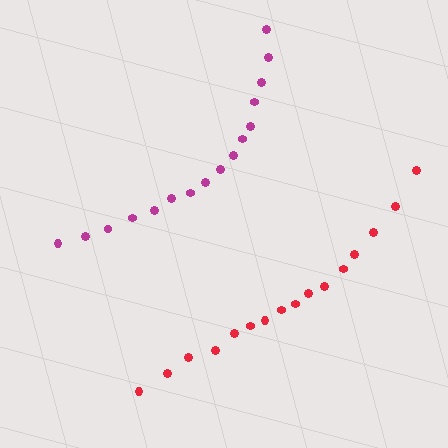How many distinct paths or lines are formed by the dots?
There are 2 distinct paths.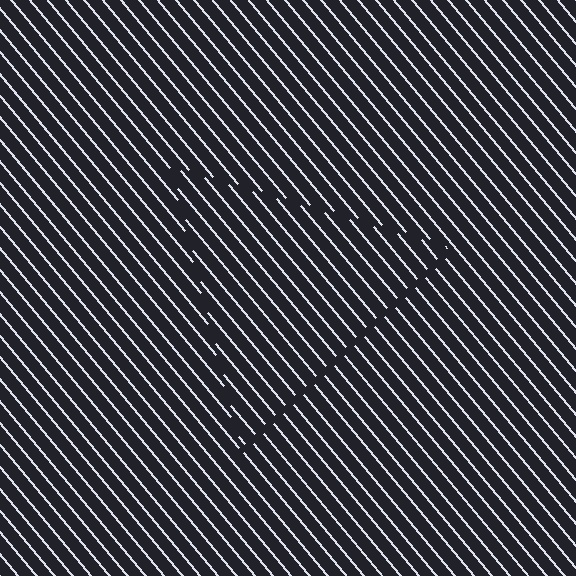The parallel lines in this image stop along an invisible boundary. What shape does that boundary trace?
An illusory triangle. The interior of the shape contains the same grating, shifted by half a period — the contour is defined by the phase discontinuity where line-ends from the inner and outer gratings abut.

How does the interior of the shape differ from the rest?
The interior of the shape contains the same grating, shifted by half a period — the contour is defined by the phase discontinuity where line-ends from the inner and outer gratings abut.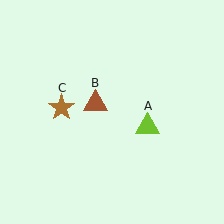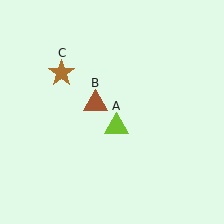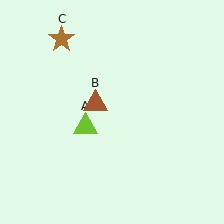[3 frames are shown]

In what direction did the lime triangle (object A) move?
The lime triangle (object A) moved left.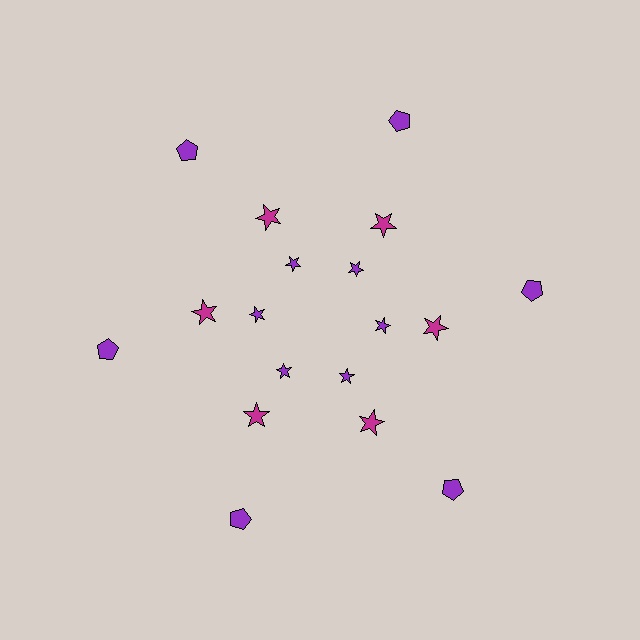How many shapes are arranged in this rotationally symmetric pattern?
There are 18 shapes, arranged in 6 groups of 3.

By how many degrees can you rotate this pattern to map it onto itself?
The pattern maps onto itself every 60 degrees of rotation.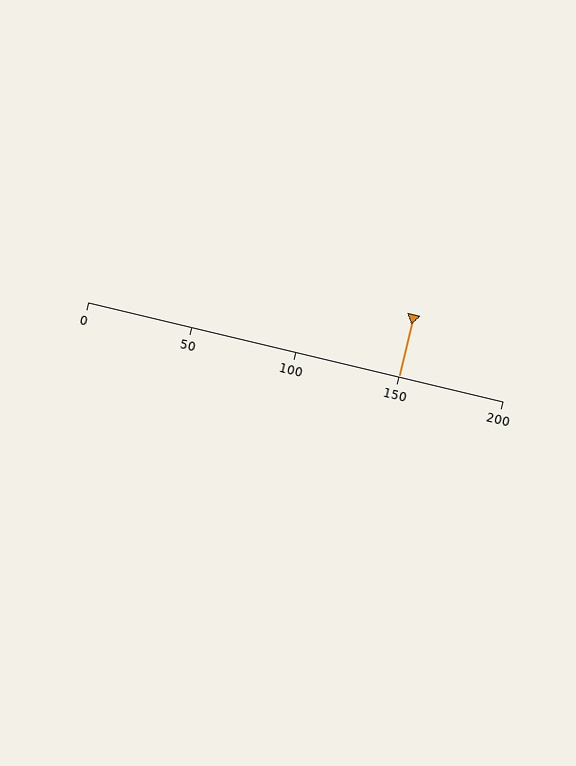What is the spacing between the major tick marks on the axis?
The major ticks are spaced 50 apart.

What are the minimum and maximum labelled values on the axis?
The axis runs from 0 to 200.